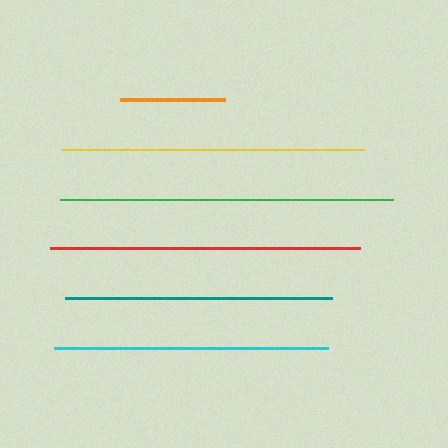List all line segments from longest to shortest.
From longest to shortest: green, red, yellow, cyan, teal, orange.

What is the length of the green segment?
The green segment is approximately 334 pixels long.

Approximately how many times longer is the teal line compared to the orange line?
The teal line is approximately 2.5 times the length of the orange line.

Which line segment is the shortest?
The orange line is the shortest at approximately 105 pixels.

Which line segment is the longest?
The green line is the longest at approximately 334 pixels.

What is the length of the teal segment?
The teal segment is approximately 266 pixels long.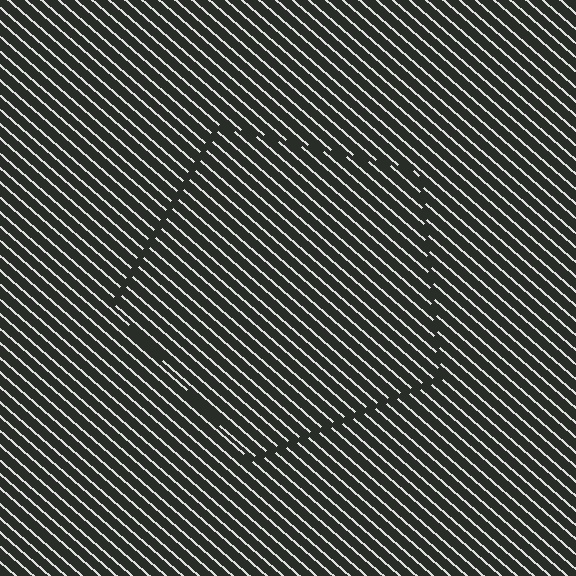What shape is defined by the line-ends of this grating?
An illusory pentagon. The interior of the shape contains the same grating, shifted by half a period — the contour is defined by the phase discontinuity where line-ends from the inner and outer gratings abut.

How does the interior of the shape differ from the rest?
The interior of the shape contains the same grating, shifted by half a period — the contour is defined by the phase discontinuity where line-ends from the inner and outer gratings abut.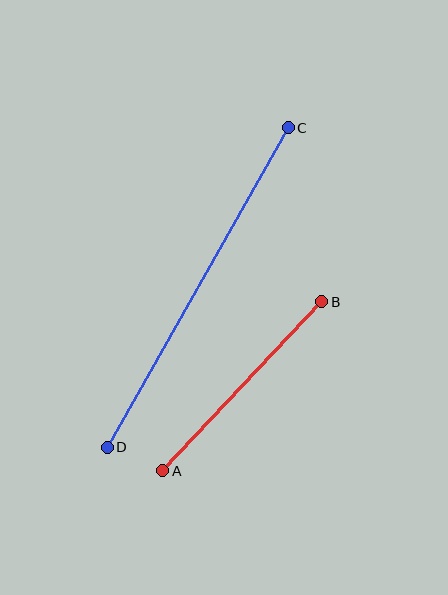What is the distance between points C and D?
The distance is approximately 367 pixels.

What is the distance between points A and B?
The distance is approximately 232 pixels.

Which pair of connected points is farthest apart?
Points C and D are farthest apart.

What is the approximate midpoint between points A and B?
The midpoint is at approximately (242, 386) pixels.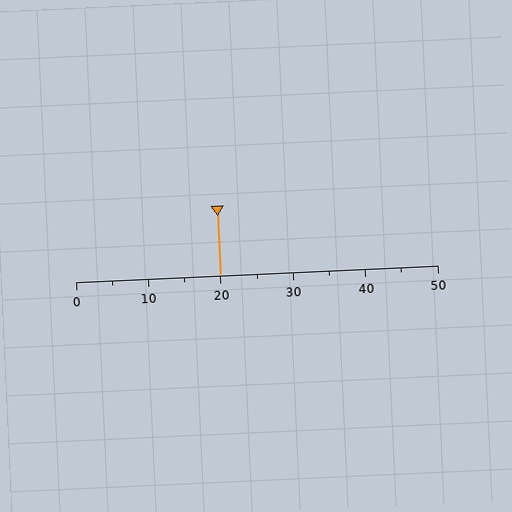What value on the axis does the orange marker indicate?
The marker indicates approximately 20.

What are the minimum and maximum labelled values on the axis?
The axis runs from 0 to 50.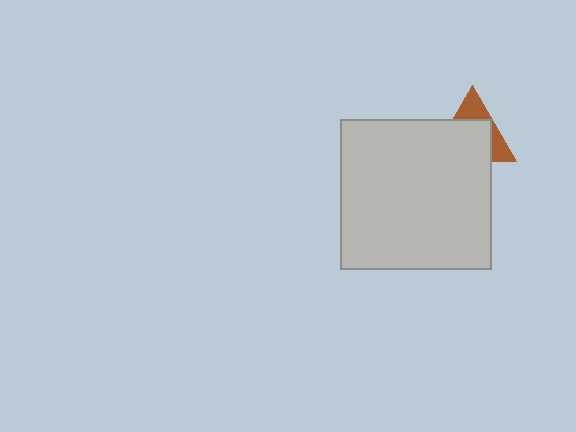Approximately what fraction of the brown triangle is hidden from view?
Roughly 63% of the brown triangle is hidden behind the light gray square.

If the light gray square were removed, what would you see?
You would see the complete brown triangle.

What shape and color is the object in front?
The object in front is a light gray square.